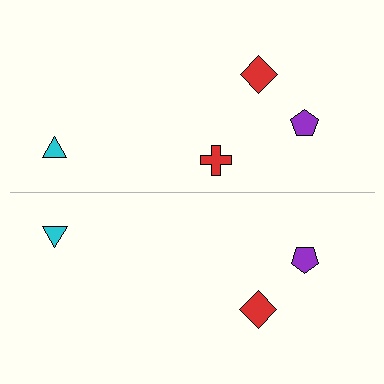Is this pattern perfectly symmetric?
No, the pattern is not perfectly symmetric. A red cross is missing from the bottom side.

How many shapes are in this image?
There are 7 shapes in this image.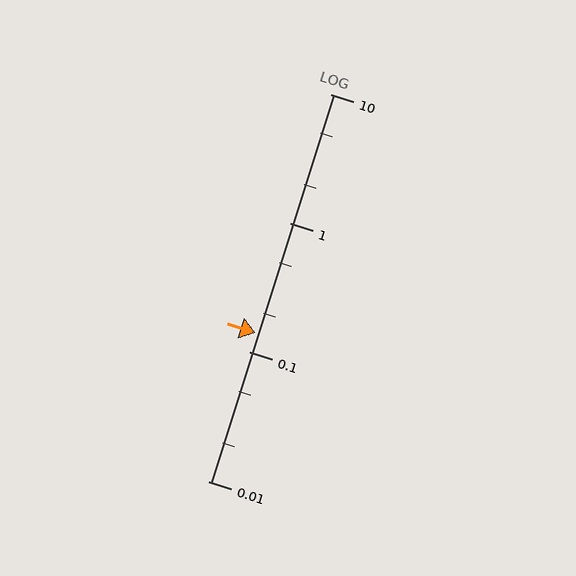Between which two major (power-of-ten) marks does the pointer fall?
The pointer is between 0.1 and 1.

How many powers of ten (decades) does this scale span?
The scale spans 3 decades, from 0.01 to 10.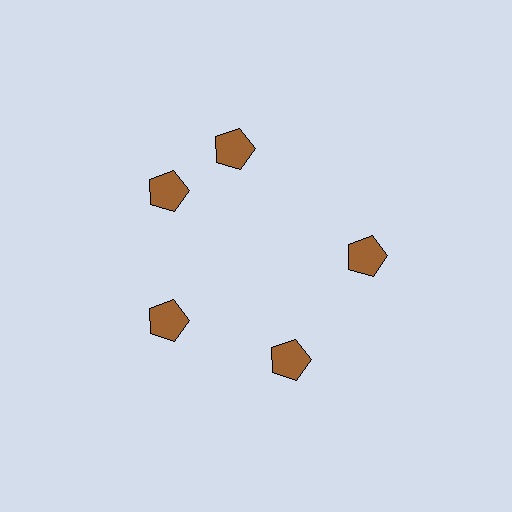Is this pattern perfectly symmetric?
No. The 5 brown pentagons are arranged in a ring, but one element near the 1 o'clock position is rotated out of alignment along the ring, breaking the 5-fold rotational symmetry.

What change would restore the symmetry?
The symmetry would be restored by rotating it back into even spacing with its neighbors so that all 5 pentagons sit at equal angles and equal distance from the center.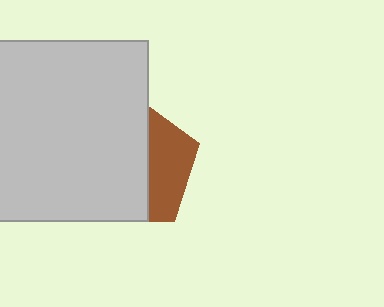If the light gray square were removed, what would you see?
You would see the complete brown pentagon.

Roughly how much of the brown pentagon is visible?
A small part of it is visible (roughly 33%).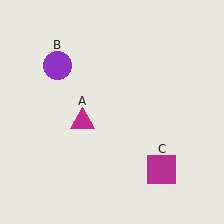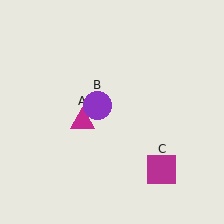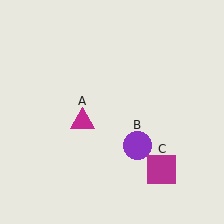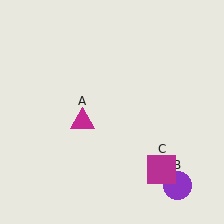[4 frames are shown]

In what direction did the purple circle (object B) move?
The purple circle (object B) moved down and to the right.